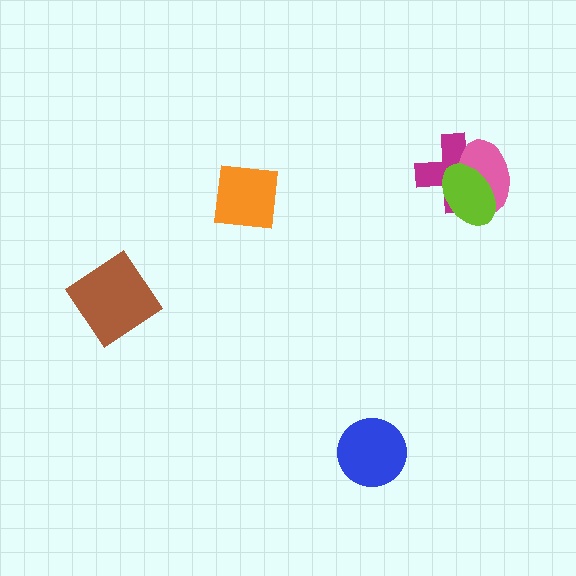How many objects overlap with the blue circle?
0 objects overlap with the blue circle.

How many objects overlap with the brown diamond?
0 objects overlap with the brown diamond.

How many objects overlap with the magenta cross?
2 objects overlap with the magenta cross.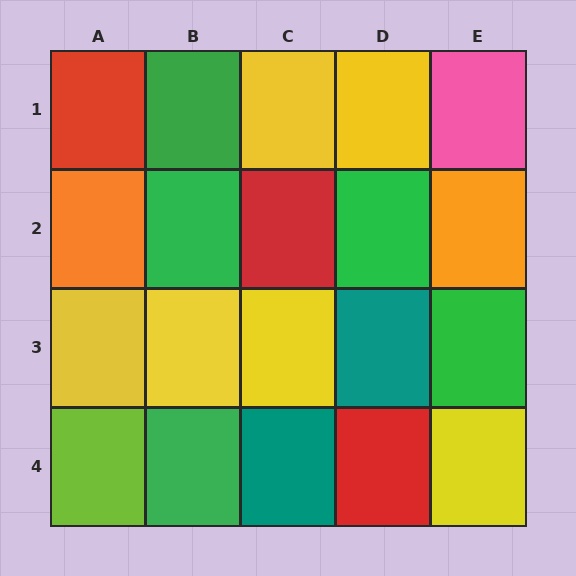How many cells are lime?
1 cell is lime.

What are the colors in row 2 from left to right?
Orange, green, red, green, orange.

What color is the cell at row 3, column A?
Yellow.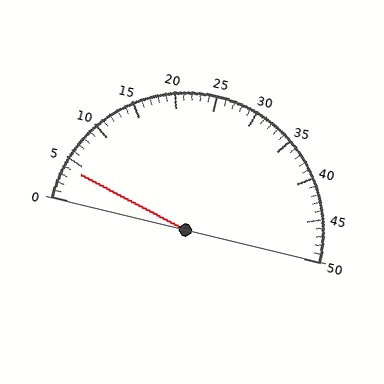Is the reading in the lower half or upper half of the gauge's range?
The reading is in the lower half of the range (0 to 50).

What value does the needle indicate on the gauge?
The needle indicates approximately 4.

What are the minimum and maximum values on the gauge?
The gauge ranges from 0 to 50.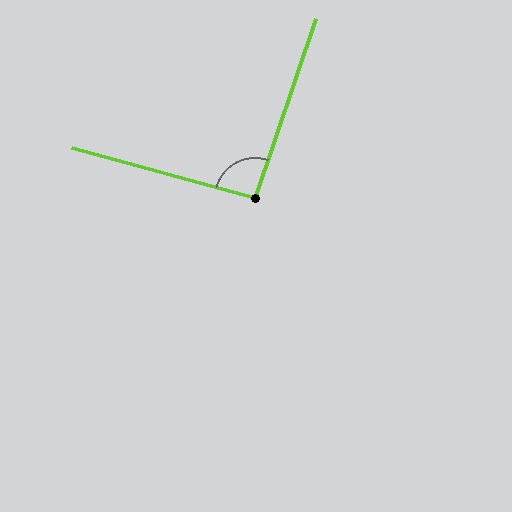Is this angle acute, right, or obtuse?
It is approximately a right angle.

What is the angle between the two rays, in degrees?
Approximately 94 degrees.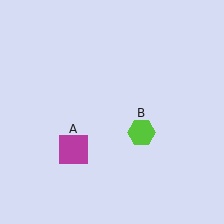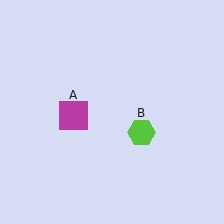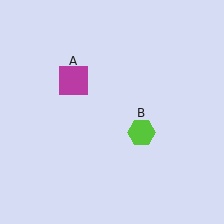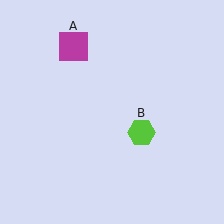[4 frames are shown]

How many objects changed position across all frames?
1 object changed position: magenta square (object A).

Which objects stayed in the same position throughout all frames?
Lime hexagon (object B) remained stationary.